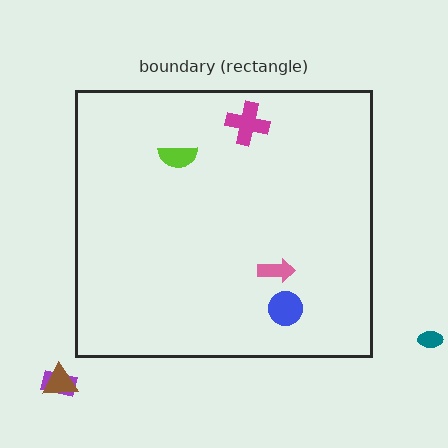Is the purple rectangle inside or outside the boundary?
Outside.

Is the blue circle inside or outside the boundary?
Inside.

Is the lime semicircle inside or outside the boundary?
Inside.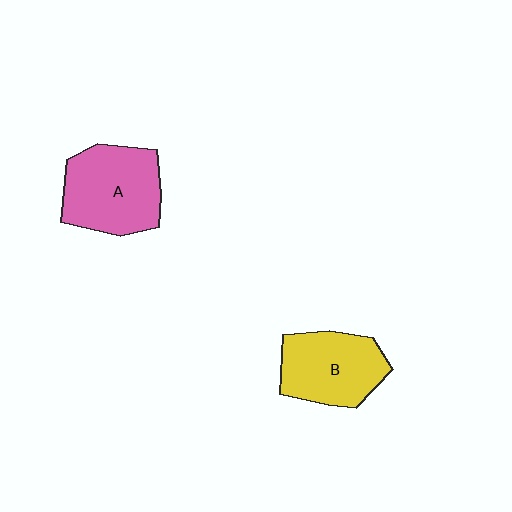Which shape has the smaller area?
Shape B (yellow).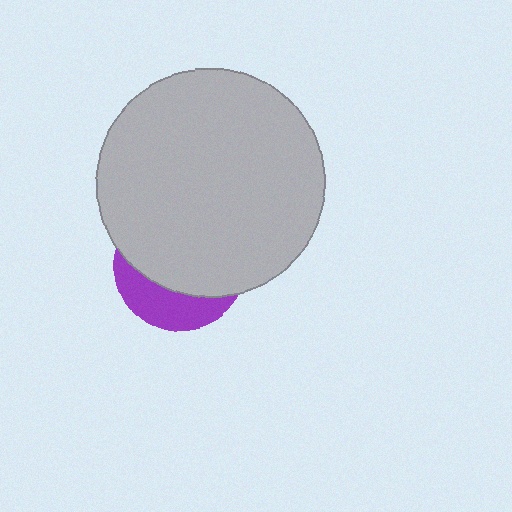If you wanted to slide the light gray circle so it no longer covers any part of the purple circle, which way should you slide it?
Slide it up — that is the most direct way to separate the two shapes.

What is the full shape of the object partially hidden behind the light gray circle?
The partially hidden object is a purple circle.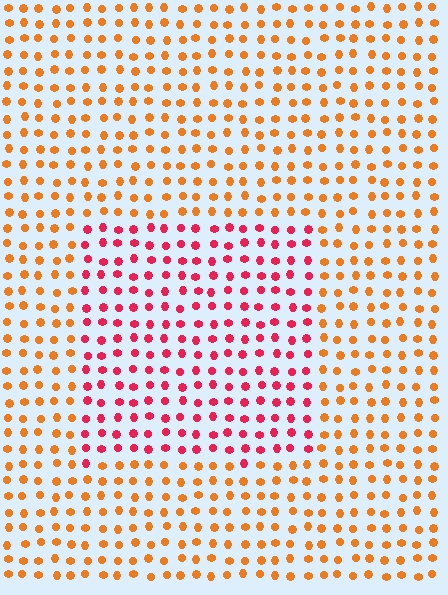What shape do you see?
I see a rectangle.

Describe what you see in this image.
The image is filled with small orange elements in a uniform arrangement. A rectangle-shaped region is visible where the elements are tinted to a slightly different hue, forming a subtle color boundary.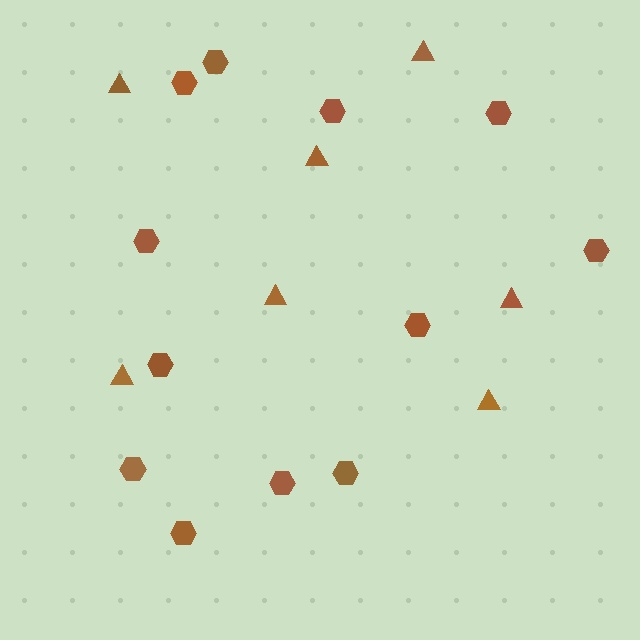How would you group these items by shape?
There are 2 groups: one group of triangles (7) and one group of hexagons (12).